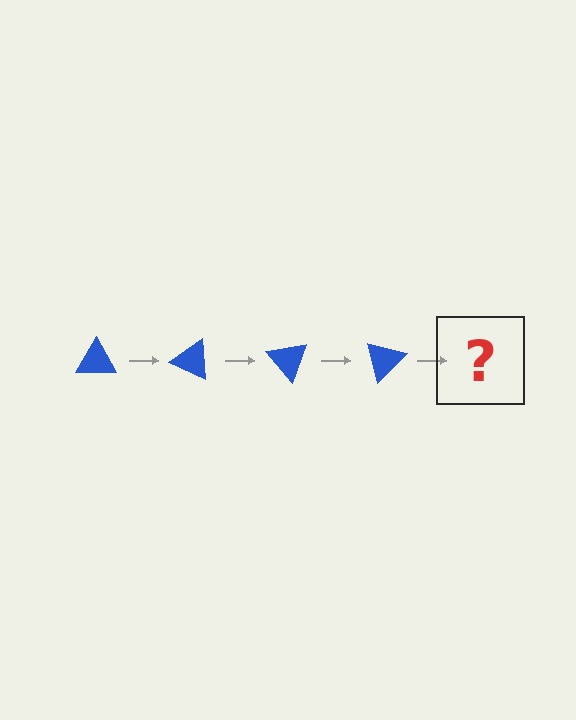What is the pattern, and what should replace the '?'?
The pattern is that the triangle rotates 25 degrees each step. The '?' should be a blue triangle rotated 100 degrees.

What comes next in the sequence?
The next element should be a blue triangle rotated 100 degrees.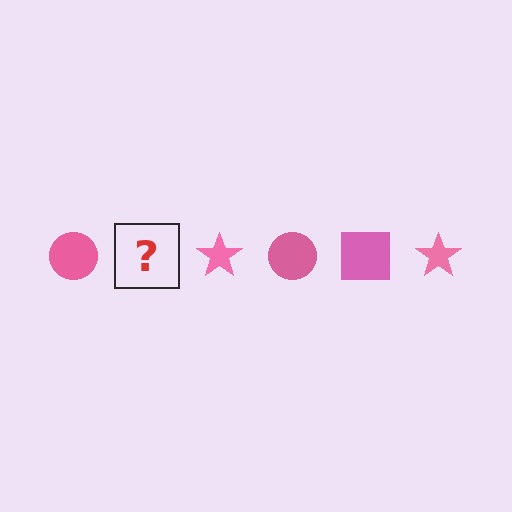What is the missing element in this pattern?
The missing element is a pink square.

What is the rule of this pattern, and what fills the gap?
The rule is that the pattern cycles through circle, square, star shapes in pink. The gap should be filled with a pink square.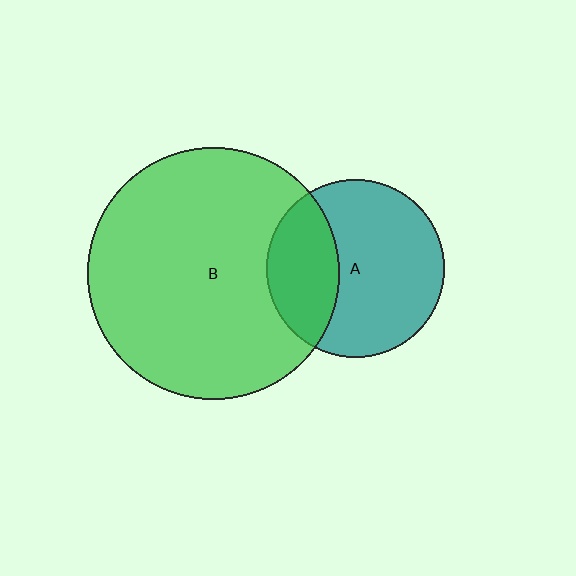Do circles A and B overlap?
Yes.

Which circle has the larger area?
Circle B (green).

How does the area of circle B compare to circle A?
Approximately 2.0 times.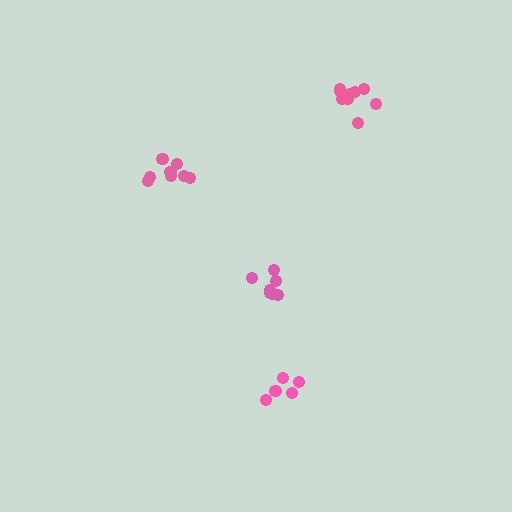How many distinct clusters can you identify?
There are 4 distinct clusters.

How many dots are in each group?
Group 1: 8 dots, Group 2: 7 dots, Group 3: 5 dots, Group 4: 9 dots (29 total).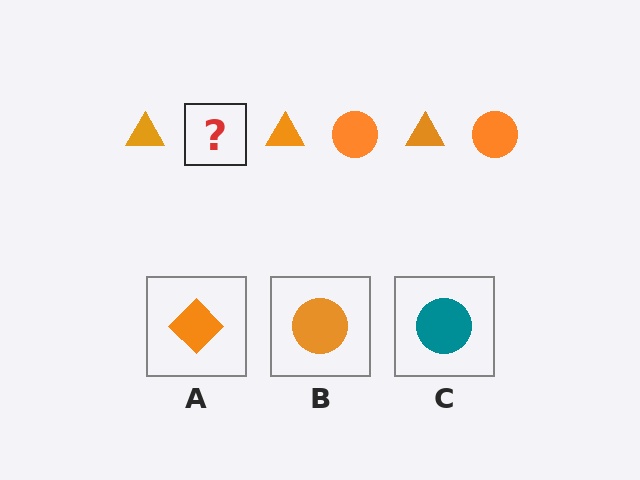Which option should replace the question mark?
Option B.